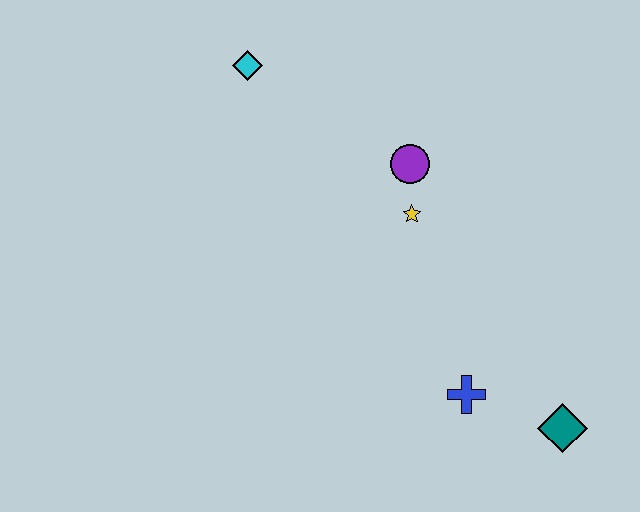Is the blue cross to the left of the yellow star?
No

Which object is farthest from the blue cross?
The cyan diamond is farthest from the blue cross.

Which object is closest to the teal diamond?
The blue cross is closest to the teal diamond.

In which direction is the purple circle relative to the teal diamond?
The purple circle is above the teal diamond.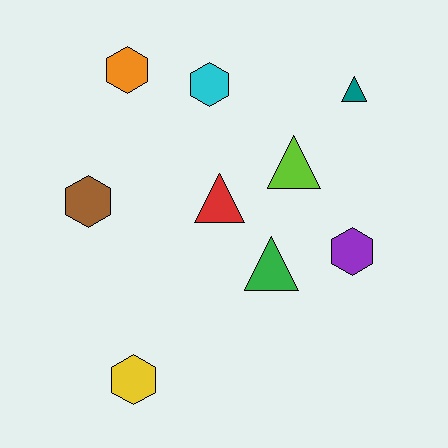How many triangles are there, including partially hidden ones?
There are 4 triangles.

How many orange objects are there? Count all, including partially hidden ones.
There is 1 orange object.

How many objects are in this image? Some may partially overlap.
There are 9 objects.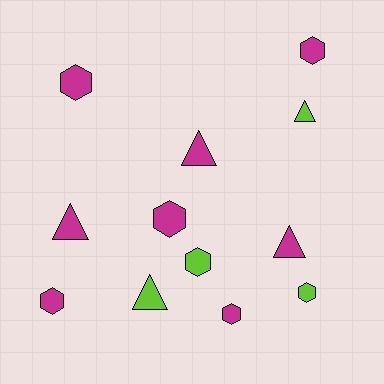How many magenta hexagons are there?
There are 5 magenta hexagons.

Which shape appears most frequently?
Hexagon, with 7 objects.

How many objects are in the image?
There are 12 objects.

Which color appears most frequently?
Magenta, with 8 objects.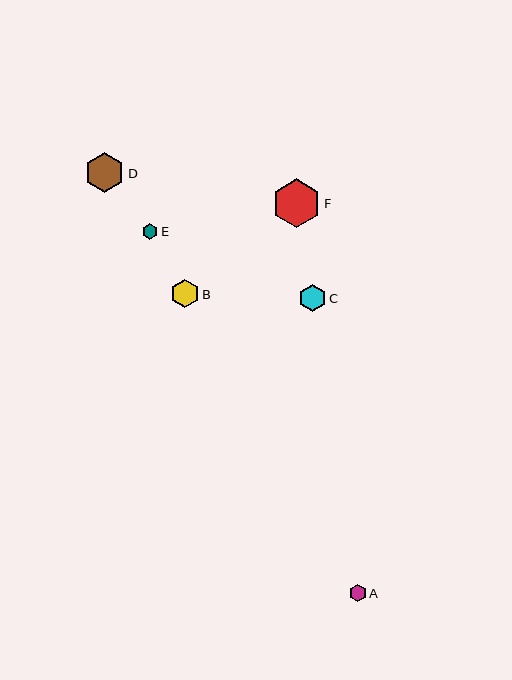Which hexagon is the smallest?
Hexagon E is the smallest with a size of approximately 16 pixels.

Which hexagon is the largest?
Hexagon F is the largest with a size of approximately 49 pixels.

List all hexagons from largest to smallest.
From largest to smallest: F, D, B, C, A, E.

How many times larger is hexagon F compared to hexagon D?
Hexagon F is approximately 1.2 times the size of hexagon D.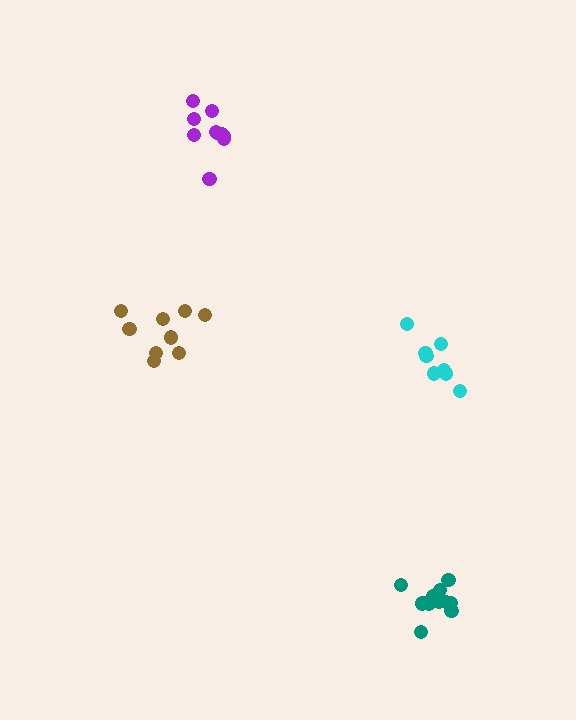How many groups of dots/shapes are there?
There are 4 groups.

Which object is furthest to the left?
The brown cluster is leftmost.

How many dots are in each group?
Group 1: 9 dots, Group 2: 10 dots, Group 3: 8 dots, Group 4: 12 dots (39 total).